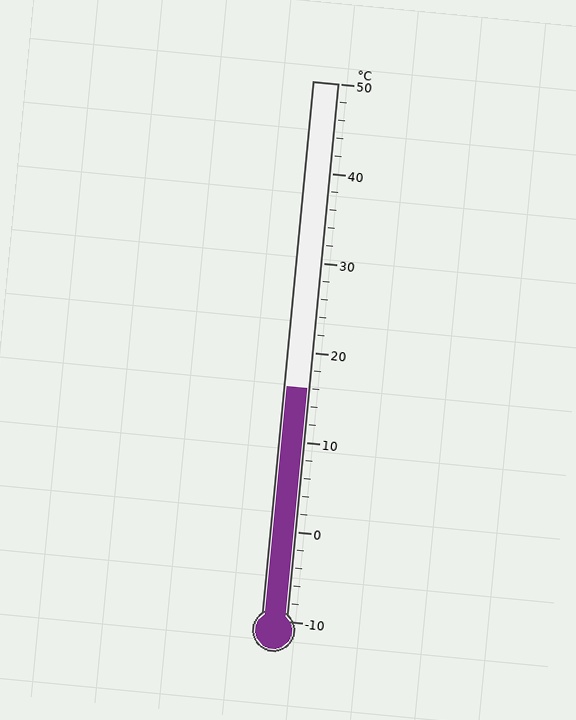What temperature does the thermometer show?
The thermometer shows approximately 16°C.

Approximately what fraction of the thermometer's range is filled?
The thermometer is filled to approximately 45% of its range.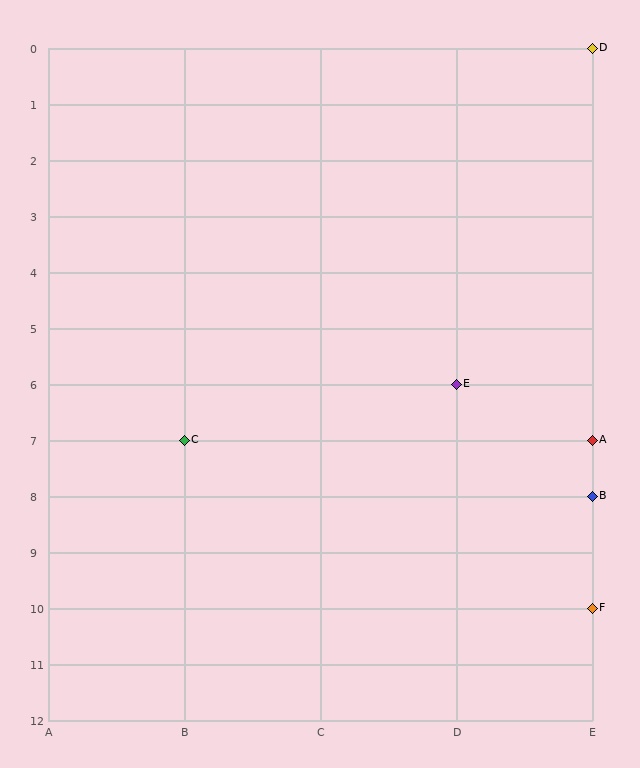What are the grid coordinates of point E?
Point E is at grid coordinates (D, 6).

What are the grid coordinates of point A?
Point A is at grid coordinates (E, 7).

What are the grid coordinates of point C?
Point C is at grid coordinates (B, 7).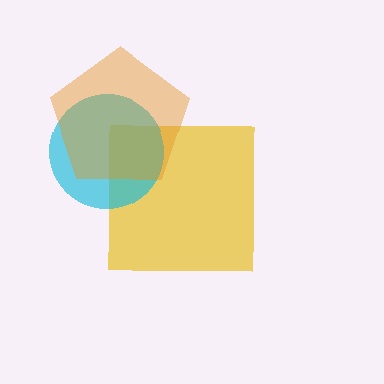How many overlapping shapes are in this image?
There are 3 overlapping shapes in the image.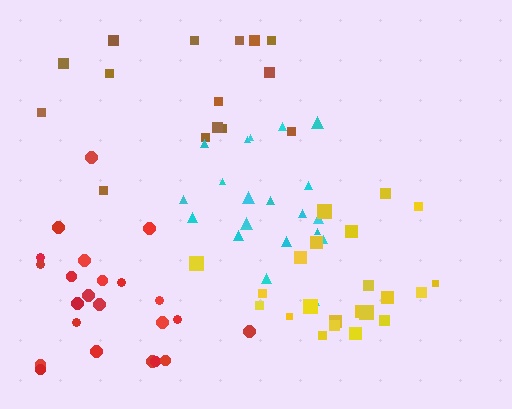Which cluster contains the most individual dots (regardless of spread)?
Red (24).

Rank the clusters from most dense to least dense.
cyan, yellow, red, brown.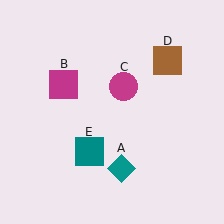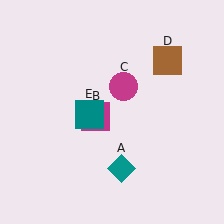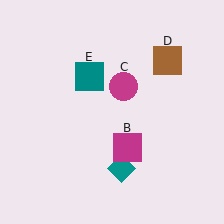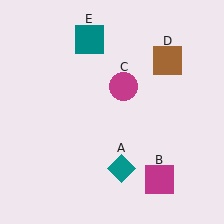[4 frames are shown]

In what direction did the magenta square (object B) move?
The magenta square (object B) moved down and to the right.